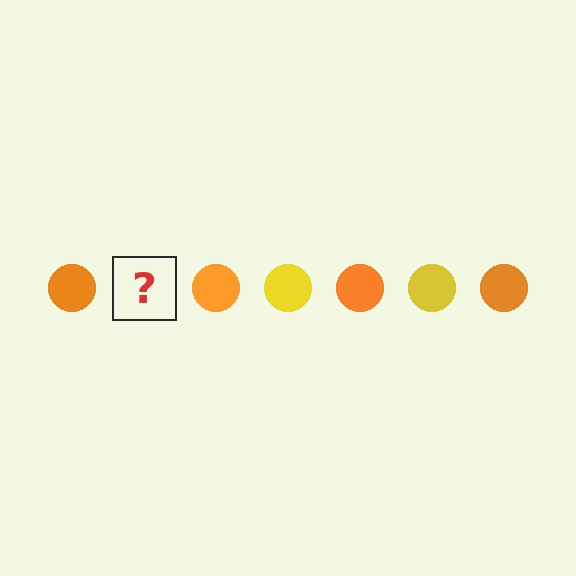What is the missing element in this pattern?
The missing element is a yellow circle.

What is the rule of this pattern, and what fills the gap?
The rule is that the pattern cycles through orange, yellow circles. The gap should be filled with a yellow circle.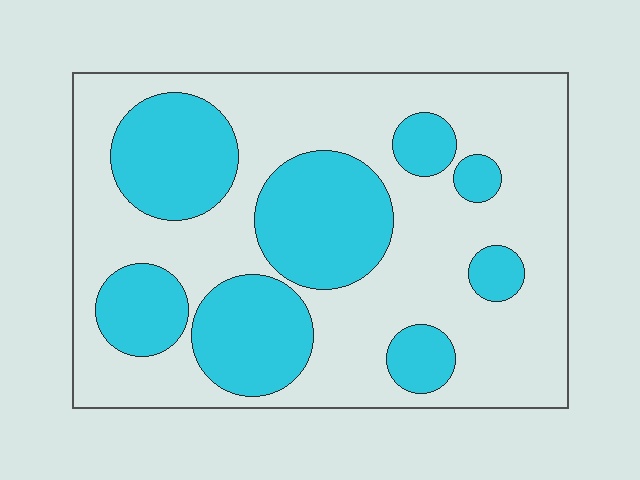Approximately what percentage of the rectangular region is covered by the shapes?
Approximately 35%.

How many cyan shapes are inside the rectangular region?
8.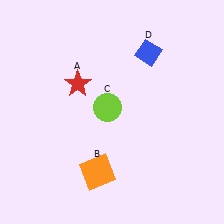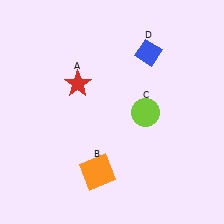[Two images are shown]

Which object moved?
The lime circle (C) moved right.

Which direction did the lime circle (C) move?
The lime circle (C) moved right.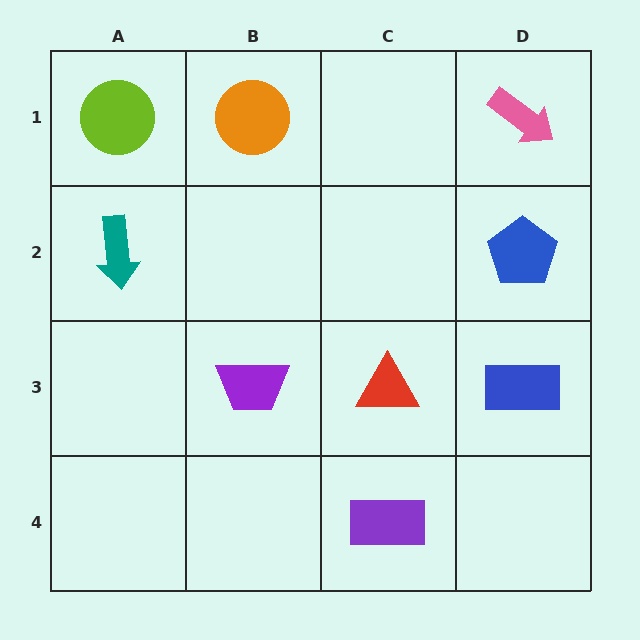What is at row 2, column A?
A teal arrow.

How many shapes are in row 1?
3 shapes.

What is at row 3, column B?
A purple trapezoid.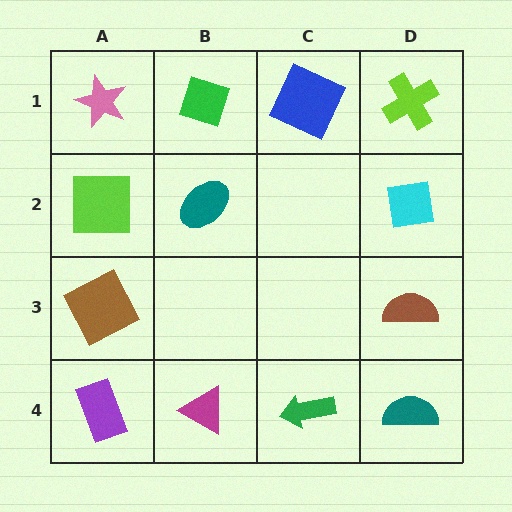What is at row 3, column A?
A brown square.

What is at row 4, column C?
A green arrow.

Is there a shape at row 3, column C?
No, that cell is empty.